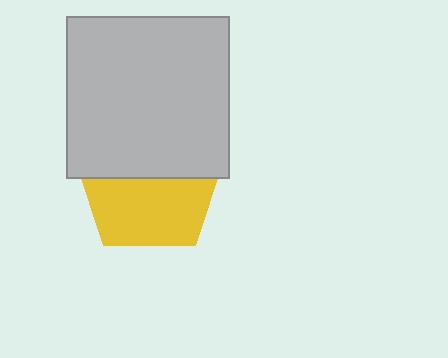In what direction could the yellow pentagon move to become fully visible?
The yellow pentagon could move down. That would shift it out from behind the light gray square entirely.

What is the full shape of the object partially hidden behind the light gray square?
The partially hidden object is a yellow pentagon.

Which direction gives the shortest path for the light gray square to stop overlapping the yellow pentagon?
Moving up gives the shortest separation.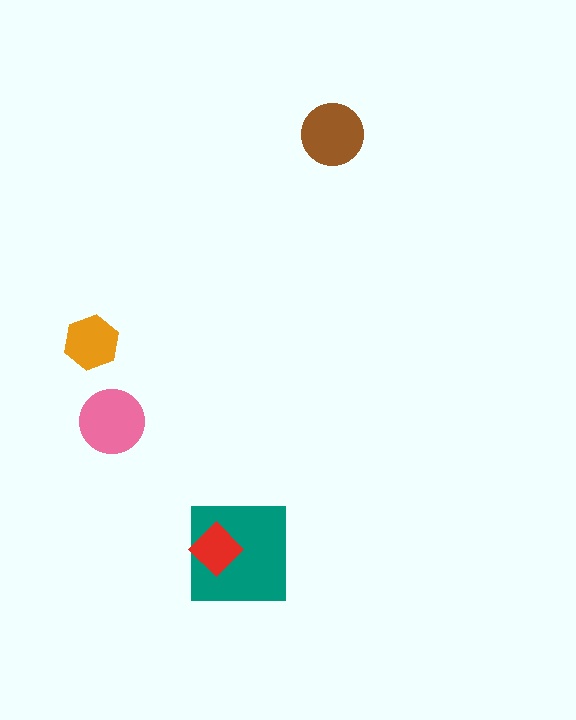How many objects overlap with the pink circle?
0 objects overlap with the pink circle.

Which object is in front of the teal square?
The red diamond is in front of the teal square.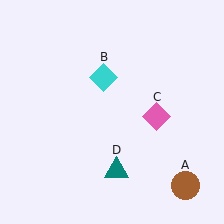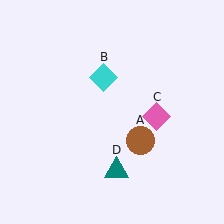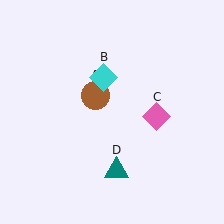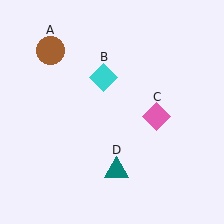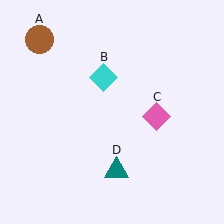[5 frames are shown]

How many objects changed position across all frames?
1 object changed position: brown circle (object A).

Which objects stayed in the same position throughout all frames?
Cyan diamond (object B) and pink diamond (object C) and teal triangle (object D) remained stationary.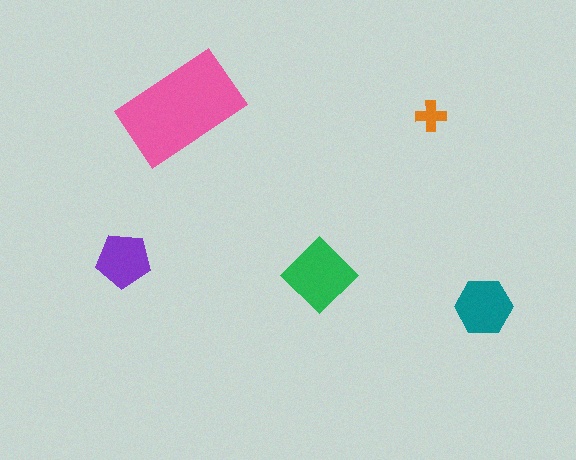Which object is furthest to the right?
The teal hexagon is rightmost.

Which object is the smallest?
The orange cross.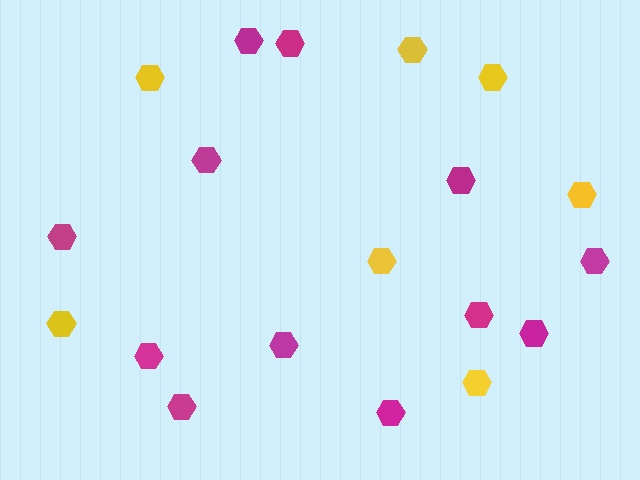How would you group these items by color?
There are 2 groups: one group of magenta hexagons (12) and one group of yellow hexagons (7).